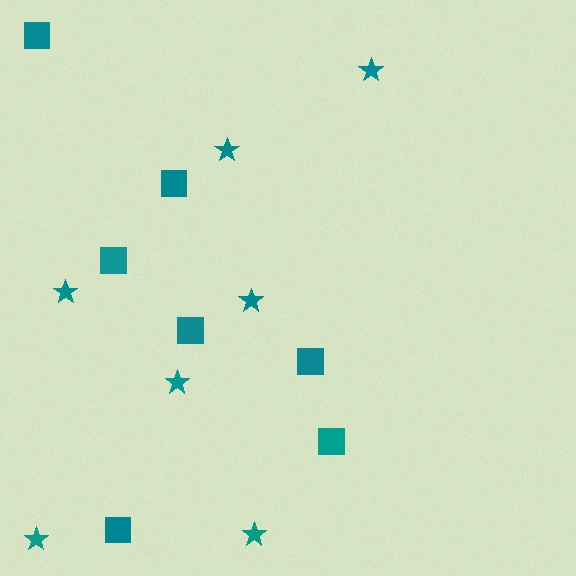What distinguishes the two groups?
There are 2 groups: one group of stars (7) and one group of squares (7).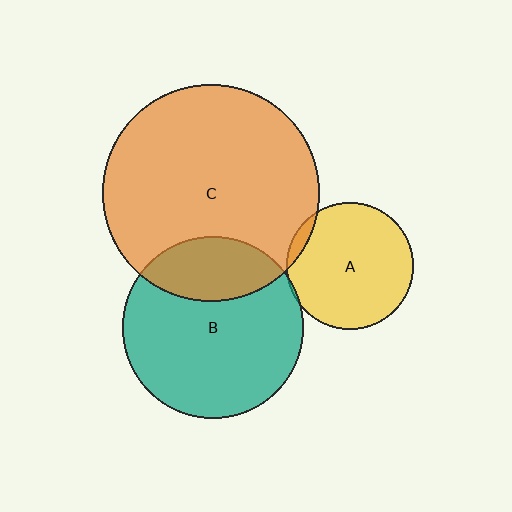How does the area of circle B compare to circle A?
Approximately 2.0 times.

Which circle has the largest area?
Circle C (orange).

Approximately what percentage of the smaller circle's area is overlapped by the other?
Approximately 5%.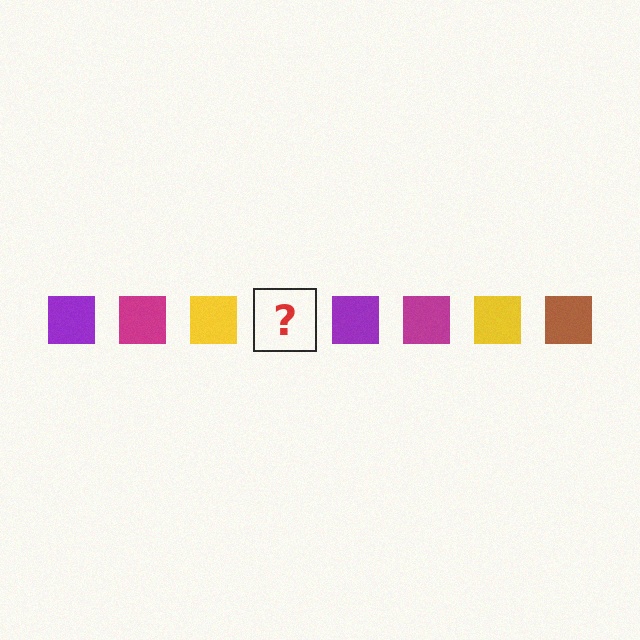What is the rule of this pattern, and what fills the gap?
The rule is that the pattern cycles through purple, magenta, yellow, brown squares. The gap should be filled with a brown square.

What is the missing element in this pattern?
The missing element is a brown square.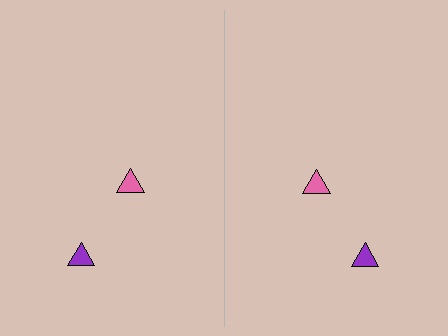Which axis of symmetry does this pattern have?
The pattern has a vertical axis of symmetry running through the center of the image.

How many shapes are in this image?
There are 4 shapes in this image.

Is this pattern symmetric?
Yes, this pattern has bilateral (reflection) symmetry.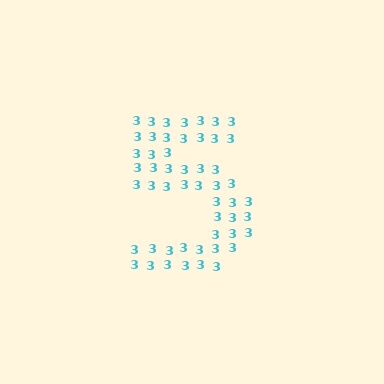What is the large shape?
The large shape is the digit 5.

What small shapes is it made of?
It is made of small digit 3's.